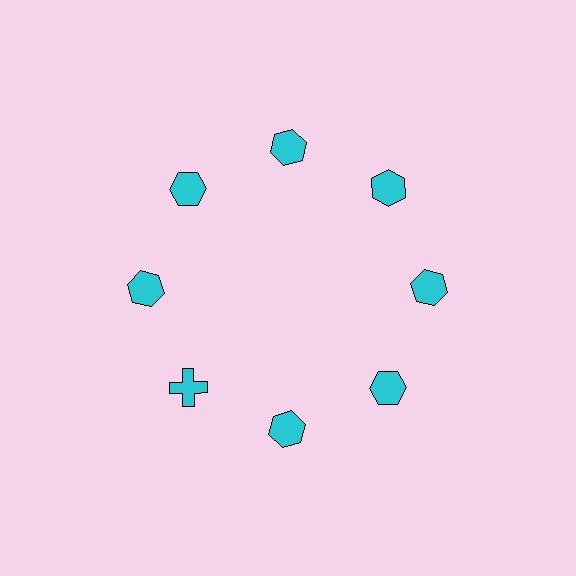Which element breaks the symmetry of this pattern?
The cyan cross at roughly the 8 o'clock position breaks the symmetry. All other shapes are cyan hexagons.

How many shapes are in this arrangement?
There are 8 shapes arranged in a ring pattern.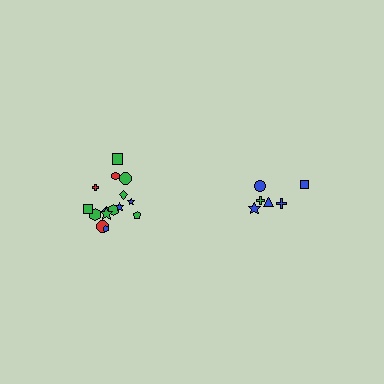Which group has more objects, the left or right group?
The left group.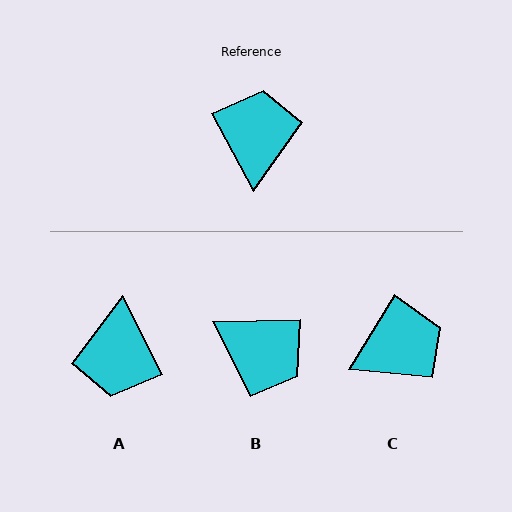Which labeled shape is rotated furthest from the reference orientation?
A, about 179 degrees away.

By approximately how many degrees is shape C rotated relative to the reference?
Approximately 60 degrees clockwise.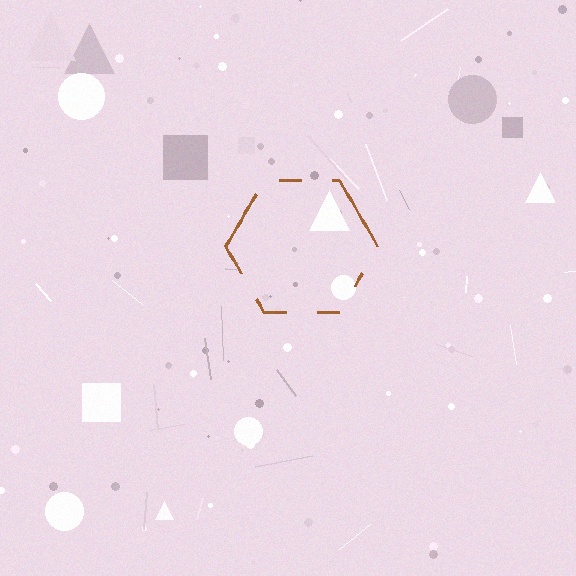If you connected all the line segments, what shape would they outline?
They would outline a hexagon.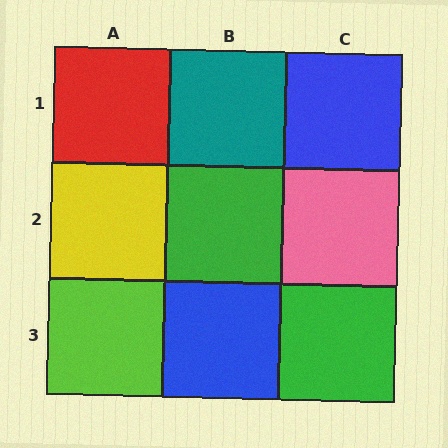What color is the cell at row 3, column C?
Green.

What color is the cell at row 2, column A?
Yellow.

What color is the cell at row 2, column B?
Green.